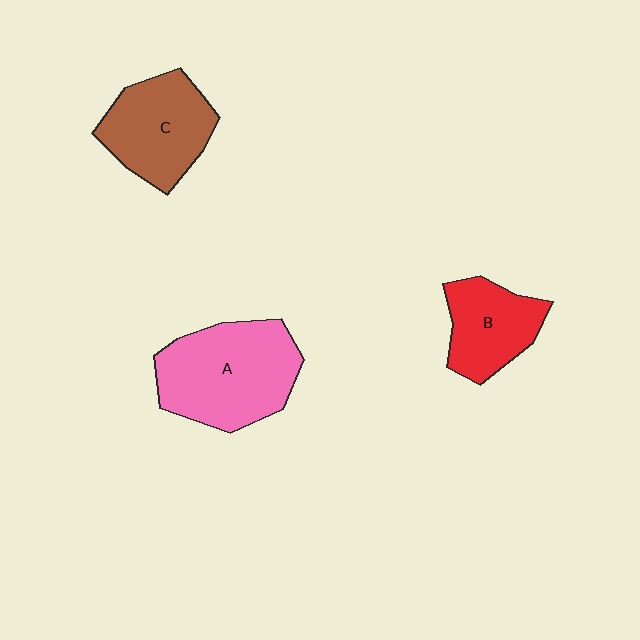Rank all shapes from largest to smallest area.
From largest to smallest: A (pink), C (brown), B (red).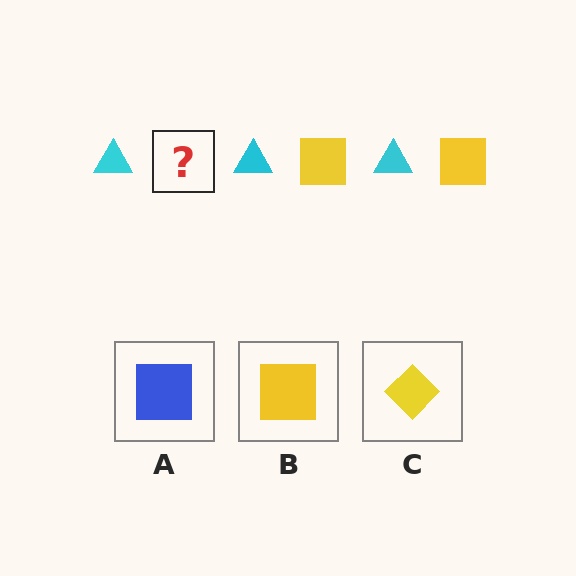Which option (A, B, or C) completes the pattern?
B.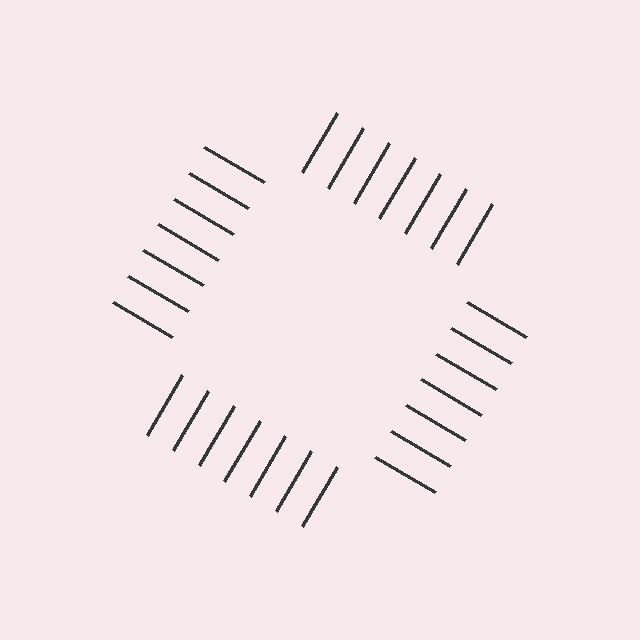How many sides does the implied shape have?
4 sides — the line-ends trace a square.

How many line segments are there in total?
28 — 7 along each of the 4 edges.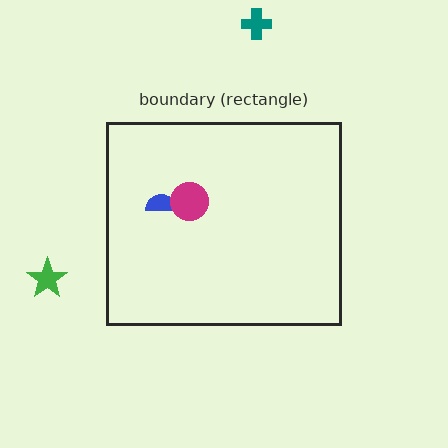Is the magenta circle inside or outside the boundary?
Inside.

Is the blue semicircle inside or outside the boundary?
Inside.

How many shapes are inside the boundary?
2 inside, 2 outside.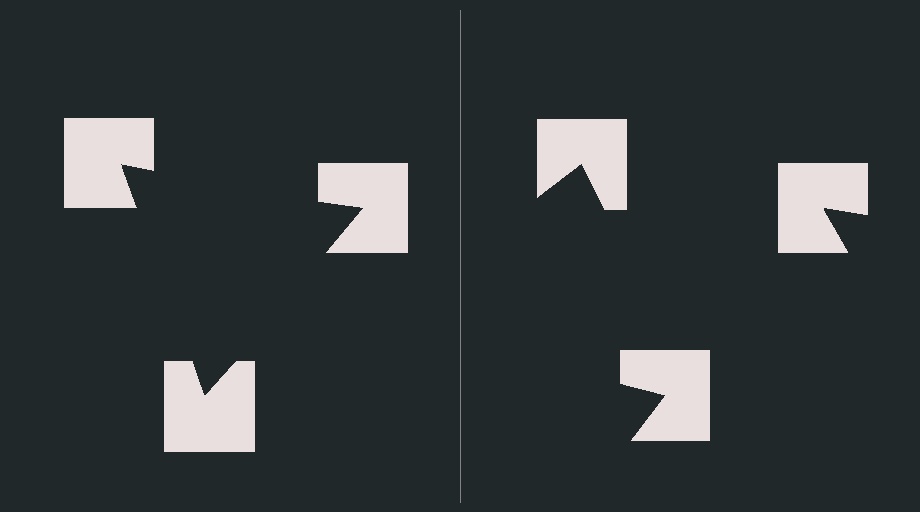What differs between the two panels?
The notched squares are positioned identically on both sides; only the wedge orientations differ. On the left they align to a triangle; on the right they are misaligned.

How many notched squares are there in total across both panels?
6 — 3 on each side.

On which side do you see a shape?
An illusory triangle appears on the left side. On the right side the wedge cuts are rotated, so no coherent shape forms.